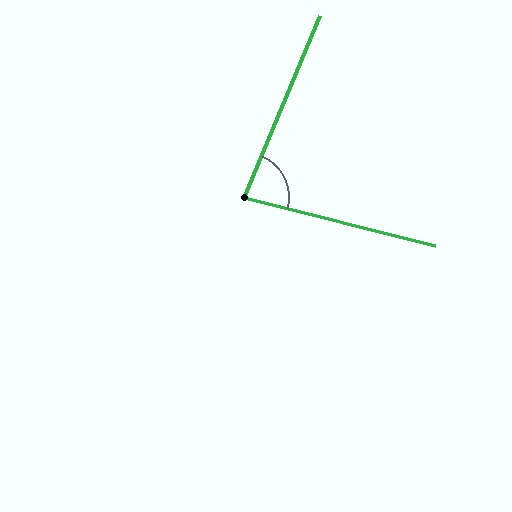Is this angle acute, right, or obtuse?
It is acute.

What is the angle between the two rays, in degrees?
Approximately 82 degrees.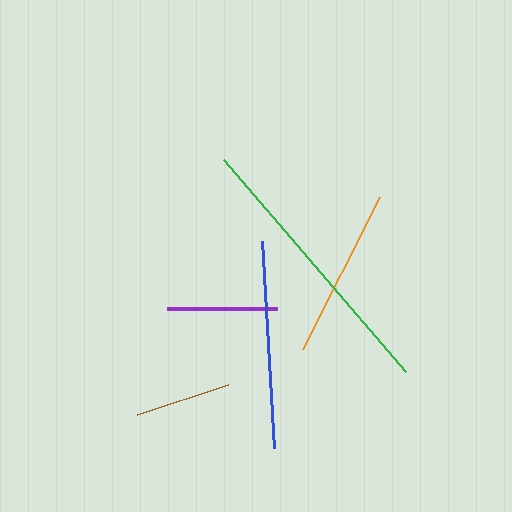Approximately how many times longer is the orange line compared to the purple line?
The orange line is approximately 1.5 times the length of the purple line.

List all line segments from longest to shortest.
From longest to shortest: green, blue, orange, purple, brown.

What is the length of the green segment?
The green segment is approximately 279 pixels long.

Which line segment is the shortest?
The brown line is the shortest at approximately 96 pixels.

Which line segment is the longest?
The green line is the longest at approximately 279 pixels.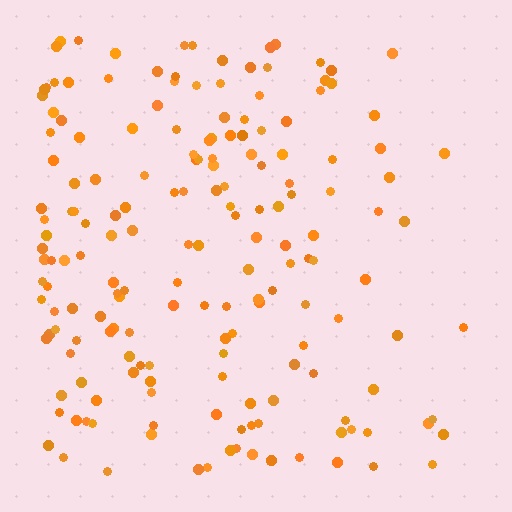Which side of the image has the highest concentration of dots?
The left.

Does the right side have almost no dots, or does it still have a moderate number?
Still a moderate number, just noticeably fewer than the left.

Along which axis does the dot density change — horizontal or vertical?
Horizontal.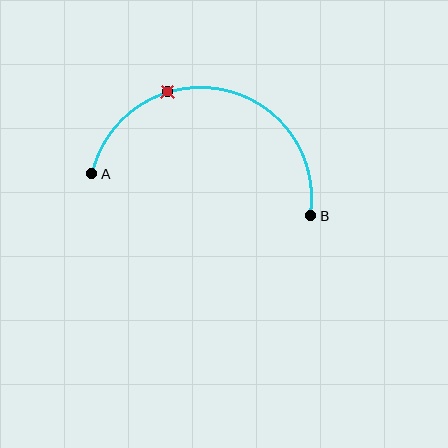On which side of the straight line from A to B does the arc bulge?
The arc bulges above the straight line connecting A and B.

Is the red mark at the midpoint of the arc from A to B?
No. The red mark lies on the arc but is closer to endpoint A. The arc midpoint would be at the point on the curve equidistant along the arc from both A and B.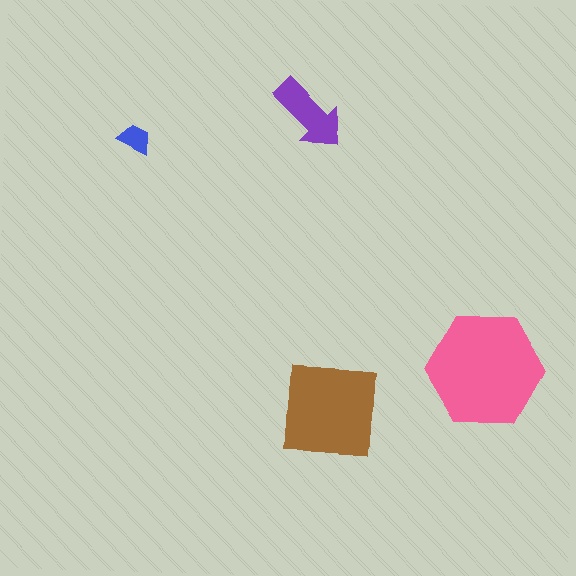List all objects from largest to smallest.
The pink hexagon, the brown square, the purple arrow, the blue trapezoid.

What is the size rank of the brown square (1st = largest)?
2nd.